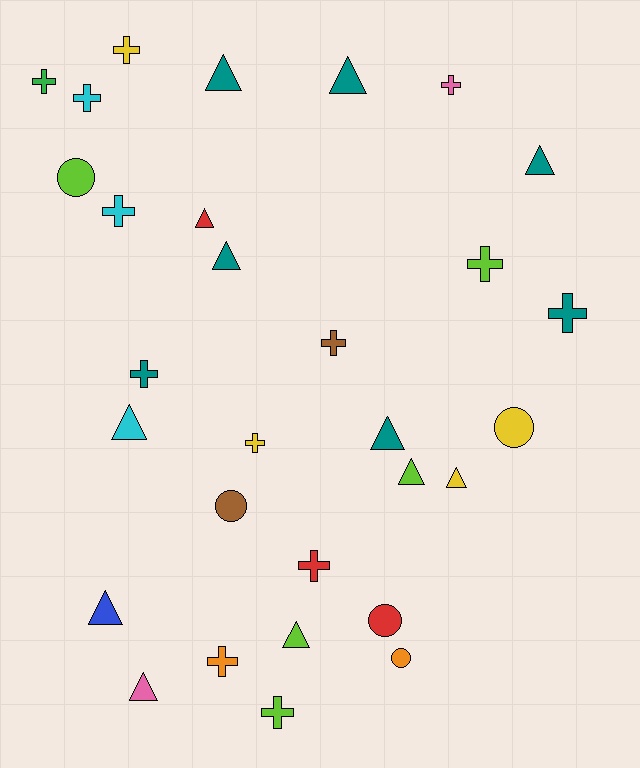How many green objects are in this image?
There is 1 green object.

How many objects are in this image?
There are 30 objects.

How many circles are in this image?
There are 5 circles.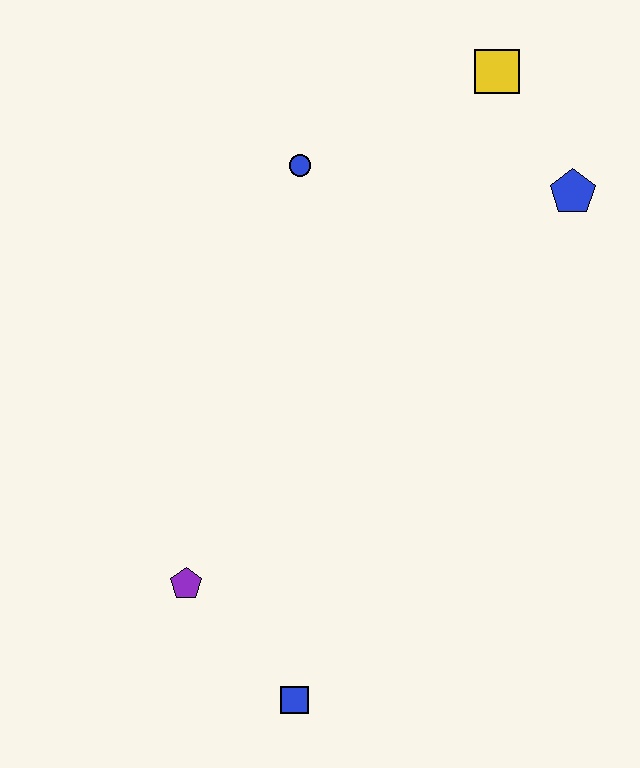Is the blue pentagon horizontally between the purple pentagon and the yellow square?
No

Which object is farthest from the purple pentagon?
The yellow square is farthest from the purple pentagon.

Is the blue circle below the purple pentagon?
No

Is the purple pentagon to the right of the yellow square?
No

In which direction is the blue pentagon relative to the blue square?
The blue pentagon is above the blue square.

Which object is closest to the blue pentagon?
The yellow square is closest to the blue pentagon.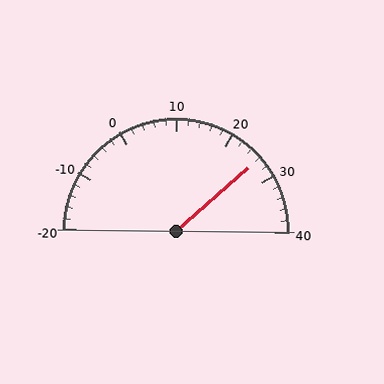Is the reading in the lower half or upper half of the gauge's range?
The reading is in the upper half of the range (-20 to 40).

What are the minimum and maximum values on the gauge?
The gauge ranges from -20 to 40.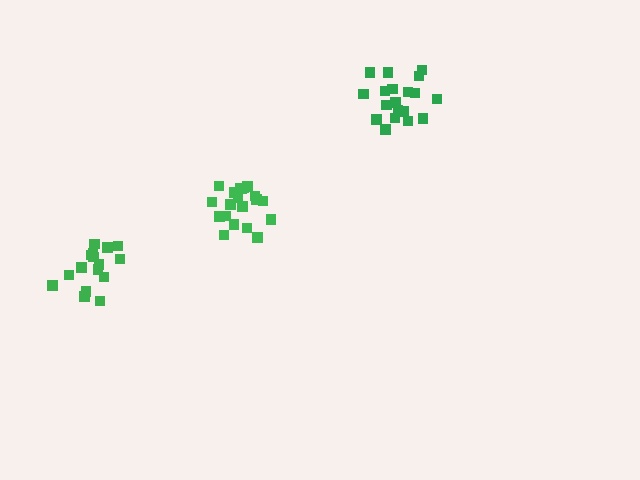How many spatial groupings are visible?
There are 3 spatial groupings.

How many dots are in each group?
Group 1: 20 dots, Group 2: 19 dots, Group 3: 17 dots (56 total).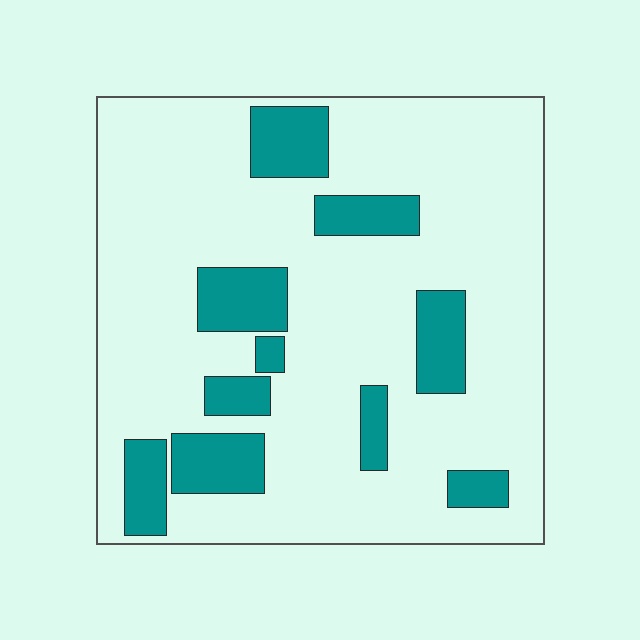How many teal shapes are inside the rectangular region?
10.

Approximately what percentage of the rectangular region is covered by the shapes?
Approximately 20%.